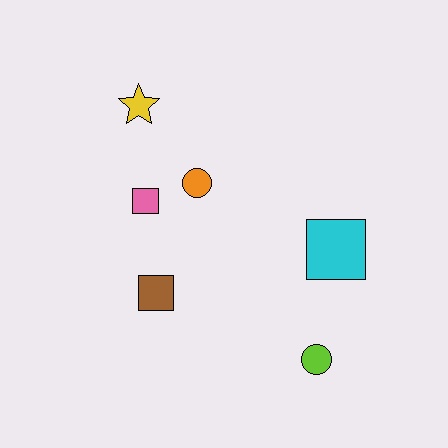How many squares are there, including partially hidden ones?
There are 3 squares.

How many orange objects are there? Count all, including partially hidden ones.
There is 1 orange object.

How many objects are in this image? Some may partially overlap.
There are 6 objects.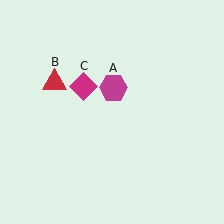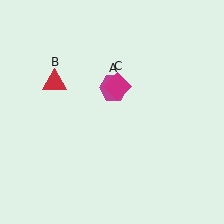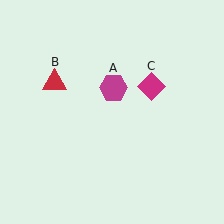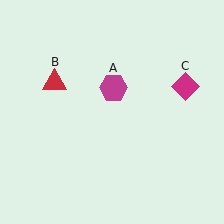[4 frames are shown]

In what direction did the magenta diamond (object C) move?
The magenta diamond (object C) moved right.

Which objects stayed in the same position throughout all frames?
Magenta hexagon (object A) and red triangle (object B) remained stationary.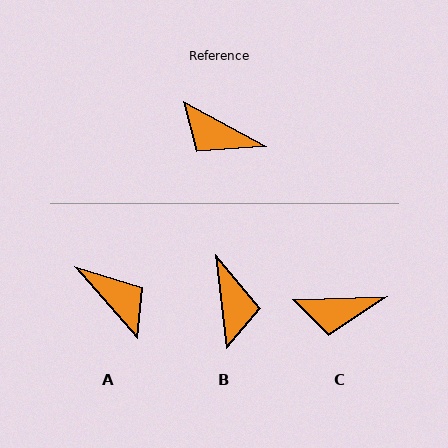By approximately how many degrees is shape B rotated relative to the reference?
Approximately 125 degrees counter-clockwise.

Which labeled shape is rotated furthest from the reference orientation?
A, about 159 degrees away.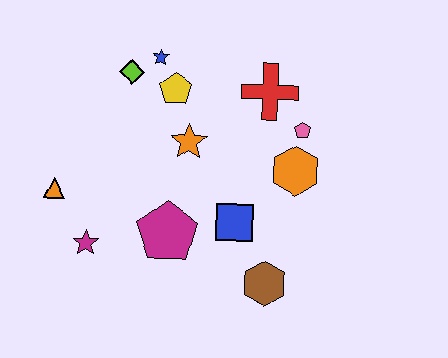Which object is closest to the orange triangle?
The magenta star is closest to the orange triangle.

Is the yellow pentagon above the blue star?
No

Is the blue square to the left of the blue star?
No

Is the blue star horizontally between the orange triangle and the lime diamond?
No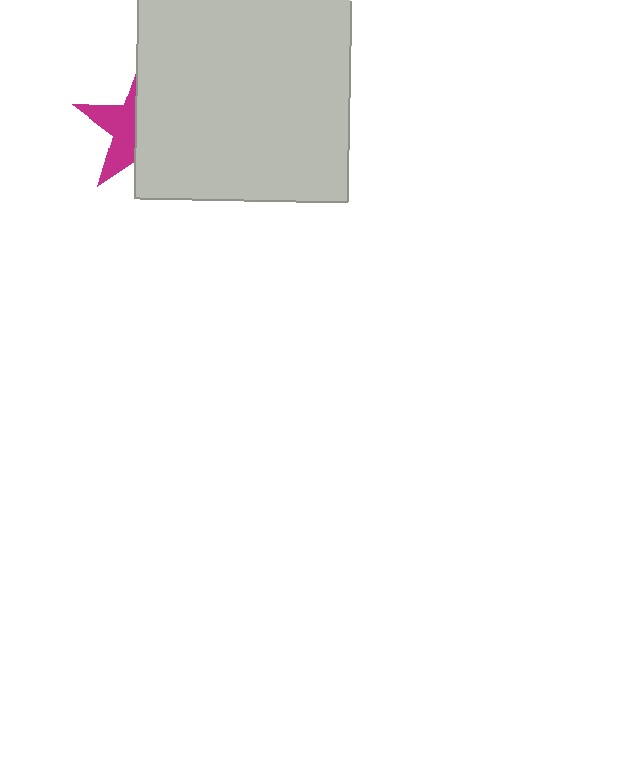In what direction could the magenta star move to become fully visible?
The magenta star could move left. That would shift it out from behind the light gray square entirely.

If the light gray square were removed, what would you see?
You would see the complete magenta star.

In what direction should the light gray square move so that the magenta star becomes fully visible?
The light gray square should move right. That is the shortest direction to clear the overlap and leave the magenta star fully visible.